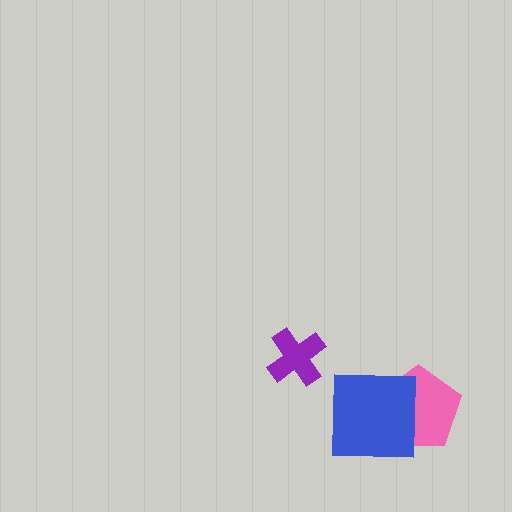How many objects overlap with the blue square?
1 object overlaps with the blue square.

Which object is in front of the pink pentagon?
The blue square is in front of the pink pentagon.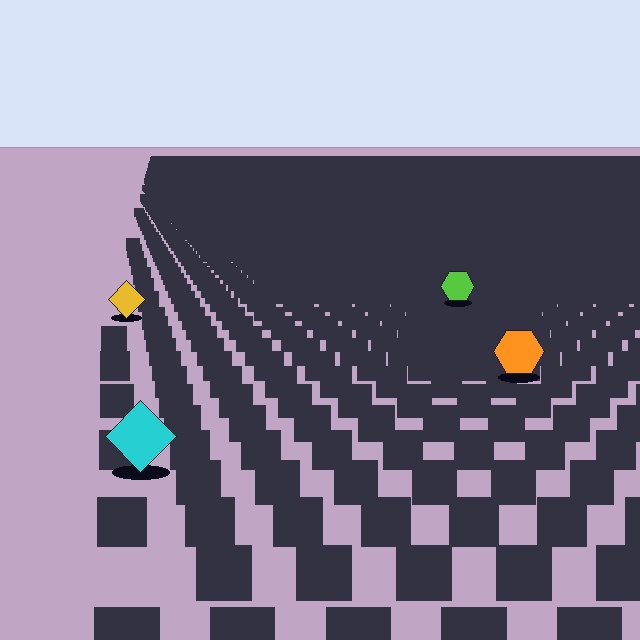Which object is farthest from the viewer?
The lime hexagon is farthest from the viewer. It appears smaller and the ground texture around it is denser.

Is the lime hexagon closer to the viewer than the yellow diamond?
No. The yellow diamond is closer — you can tell from the texture gradient: the ground texture is coarser near it.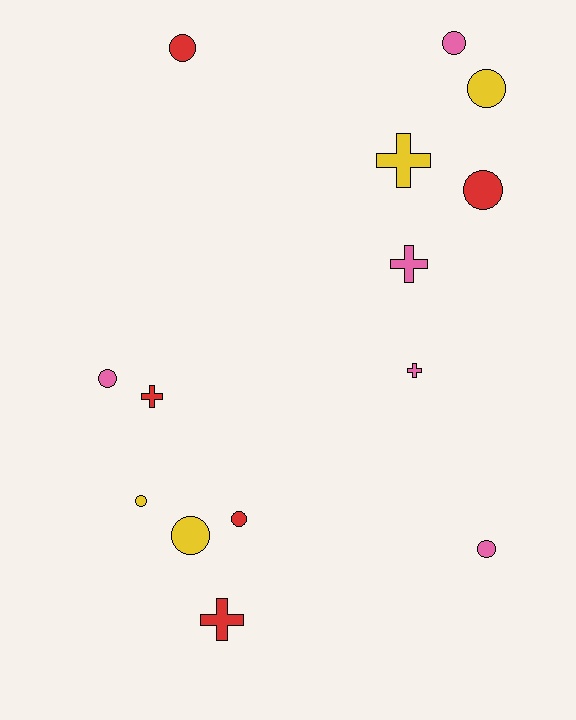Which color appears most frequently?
Red, with 5 objects.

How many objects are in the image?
There are 14 objects.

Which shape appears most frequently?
Circle, with 9 objects.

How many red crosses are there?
There are 2 red crosses.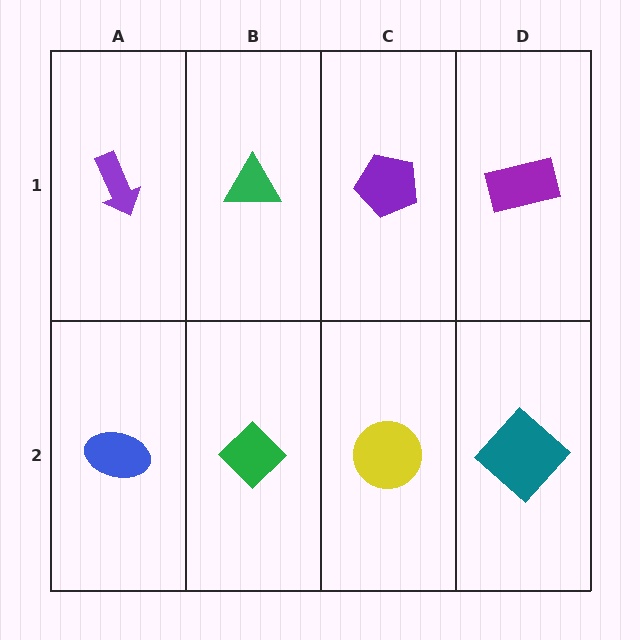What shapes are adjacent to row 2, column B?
A green triangle (row 1, column B), a blue ellipse (row 2, column A), a yellow circle (row 2, column C).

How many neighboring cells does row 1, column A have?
2.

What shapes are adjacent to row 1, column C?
A yellow circle (row 2, column C), a green triangle (row 1, column B), a purple rectangle (row 1, column D).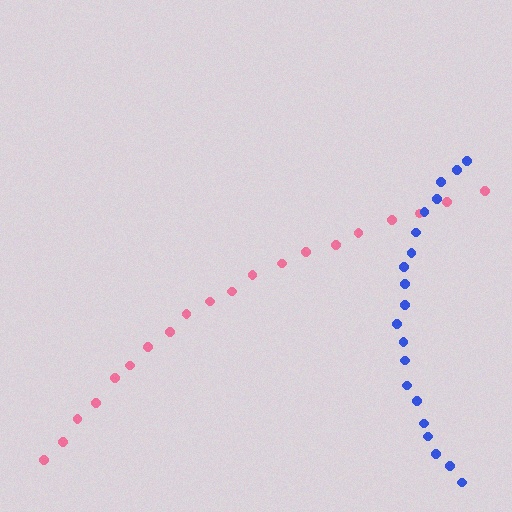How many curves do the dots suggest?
There are 2 distinct paths.